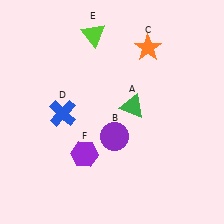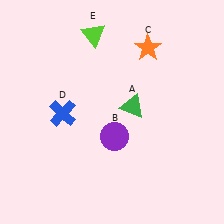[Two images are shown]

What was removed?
The purple hexagon (F) was removed in Image 2.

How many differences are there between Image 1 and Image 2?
There is 1 difference between the two images.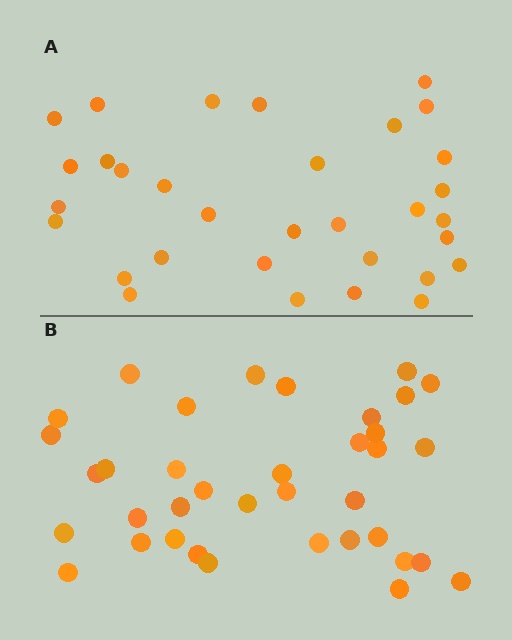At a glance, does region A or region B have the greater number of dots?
Region B (the bottom region) has more dots.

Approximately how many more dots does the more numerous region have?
Region B has about 5 more dots than region A.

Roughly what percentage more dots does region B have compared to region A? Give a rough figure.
About 15% more.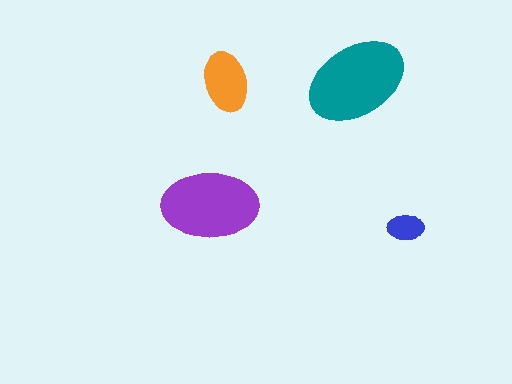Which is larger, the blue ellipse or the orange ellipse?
The orange one.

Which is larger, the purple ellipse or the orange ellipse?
The purple one.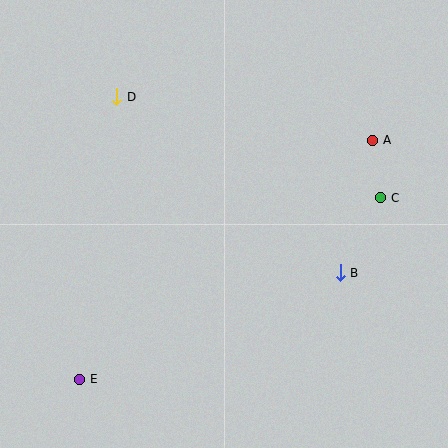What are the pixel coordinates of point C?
Point C is at (381, 198).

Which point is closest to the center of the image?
Point B at (340, 273) is closest to the center.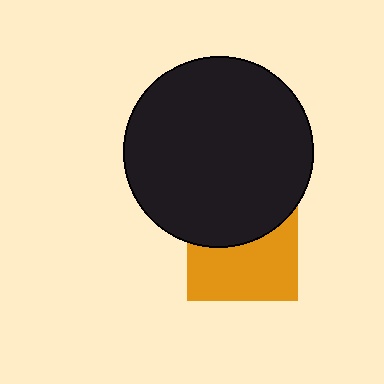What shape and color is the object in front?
The object in front is a black circle.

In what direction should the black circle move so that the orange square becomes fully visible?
The black circle should move up. That is the shortest direction to clear the overlap and leave the orange square fully visible.